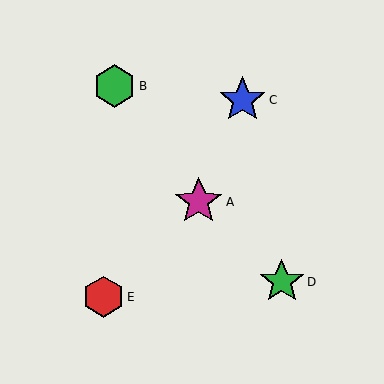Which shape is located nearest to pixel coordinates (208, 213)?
The magenta star (labeled A) at (199, 202) is nearest to that location.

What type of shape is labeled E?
Shape E is a red hexagon.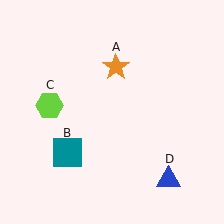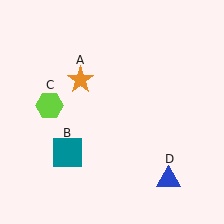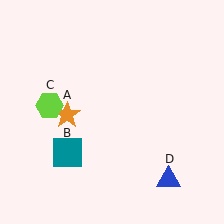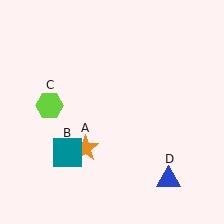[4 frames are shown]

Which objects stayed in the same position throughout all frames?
Teal square (object B) and lime hexagon (object C) and blue triangle (object D) remained stationary.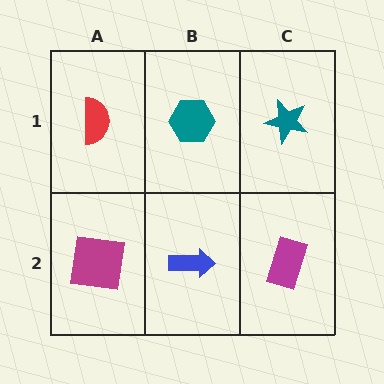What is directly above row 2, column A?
A red semicircle.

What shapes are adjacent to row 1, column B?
A blue arrow (row 2, column B), a red semicircle (row 1, column A), a teal star (row 1, column C).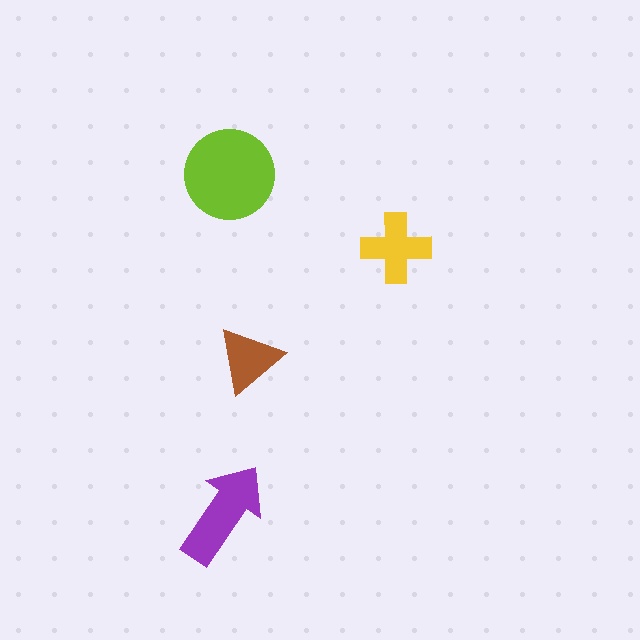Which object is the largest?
The lime circle.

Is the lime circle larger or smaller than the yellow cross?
Larger.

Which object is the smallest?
The brown triangle.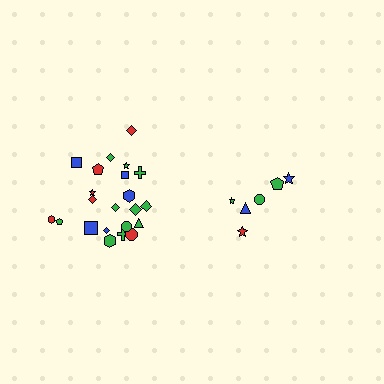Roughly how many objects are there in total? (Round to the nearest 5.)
Roughly 30 objects in total.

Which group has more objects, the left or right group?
The left group.